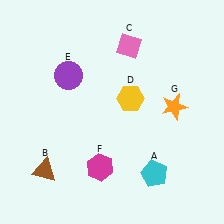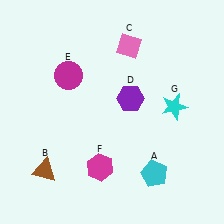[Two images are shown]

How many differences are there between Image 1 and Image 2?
There are 3 differences between the two images.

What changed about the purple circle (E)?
In Image 1, E is purple. In Image 2, it changed to magenta.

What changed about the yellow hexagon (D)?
In Image 1, D is yellow. In Image 2, it changed to purple.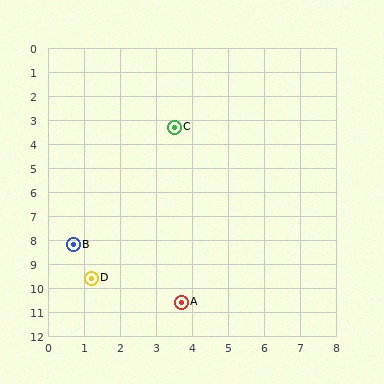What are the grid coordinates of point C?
Point C is at approximately (3.5, 3.3).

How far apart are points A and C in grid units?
Points A and C are about 7.3 grid units apart.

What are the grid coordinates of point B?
Point B is at approximately (0.7, 8.2).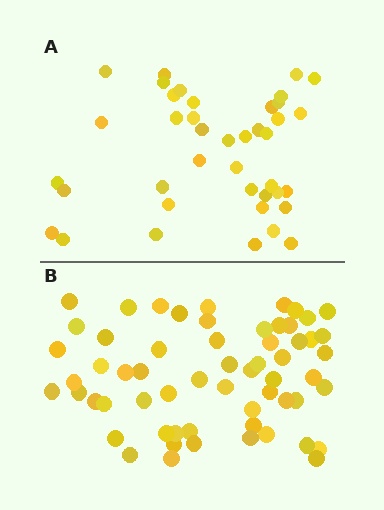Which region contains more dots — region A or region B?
Region B (the bottom region) has more dots.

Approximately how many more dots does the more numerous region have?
Region B has approximately 20 more dots than region A.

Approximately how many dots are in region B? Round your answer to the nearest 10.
About 60 dots.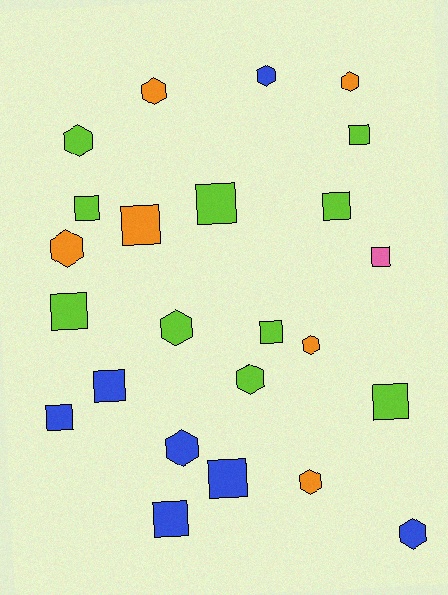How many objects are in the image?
There are 24 objects.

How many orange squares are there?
There is 1 orange square.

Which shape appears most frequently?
Square, with 13 objects.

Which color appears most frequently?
Lime, with 10 objects.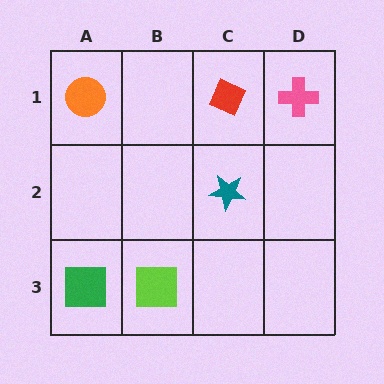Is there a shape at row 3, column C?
No, that cell is empty.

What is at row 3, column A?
A green square.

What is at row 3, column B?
A lime square.